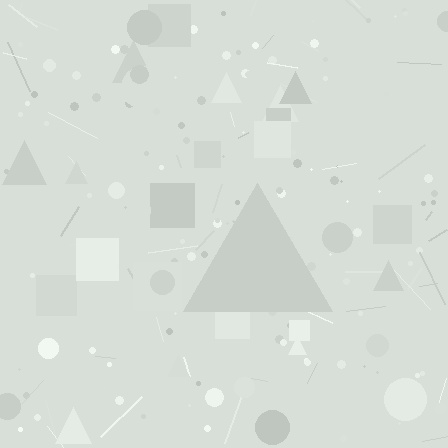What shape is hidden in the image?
A triangle is hidden in the image.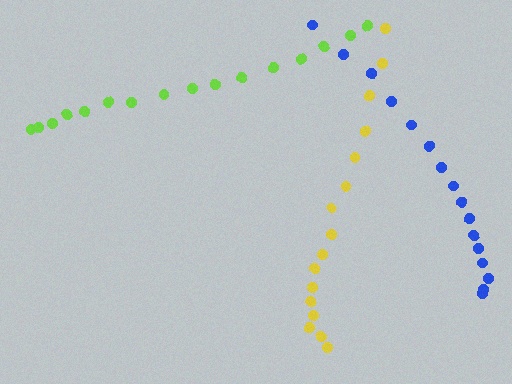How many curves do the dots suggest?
There are 3 distinct paths.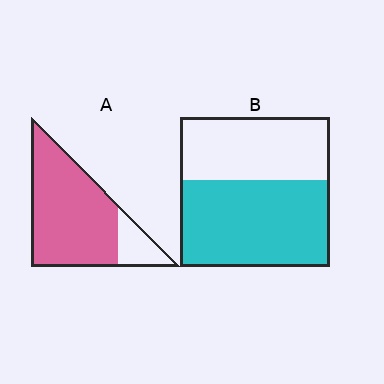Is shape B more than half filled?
Yes.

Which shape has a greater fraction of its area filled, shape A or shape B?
Shape A.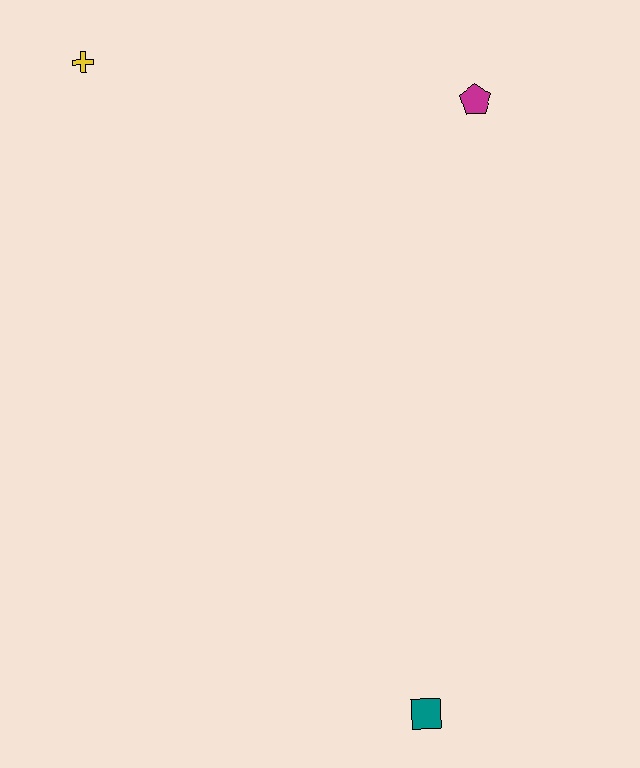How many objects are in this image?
There are 3 objects.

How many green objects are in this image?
There are no green objects.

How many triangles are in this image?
There are no triangles.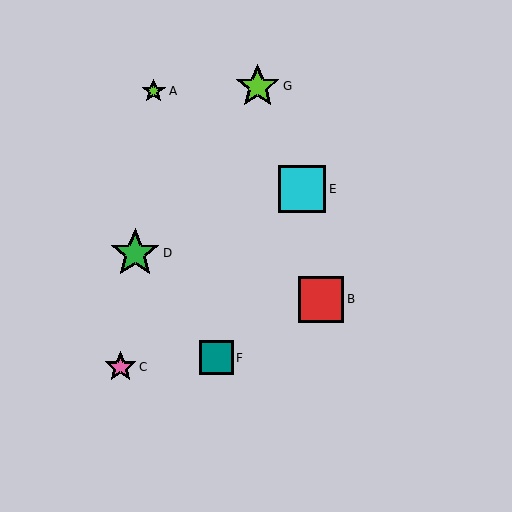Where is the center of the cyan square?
The center of the cyan square is at (302, 189).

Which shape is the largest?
The green star (labeled D) is the largest.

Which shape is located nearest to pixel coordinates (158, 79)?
The lime star (labeled A) at (154, 91) is nearest to that location.